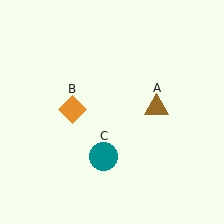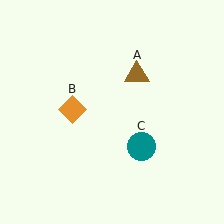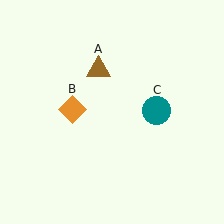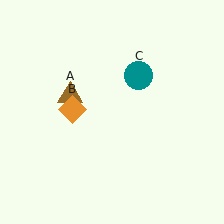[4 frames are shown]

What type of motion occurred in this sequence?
The brown triangle (object A), teal circle (object C) rotated counterclockwise around the center of the scene.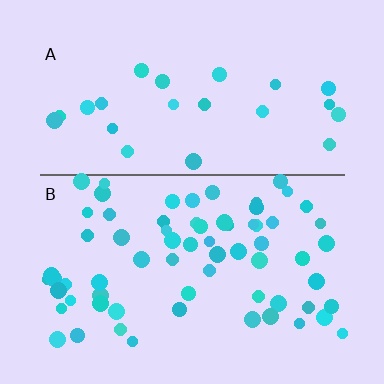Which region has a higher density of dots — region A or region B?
B (the bottom).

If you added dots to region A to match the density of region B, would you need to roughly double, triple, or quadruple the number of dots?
Approximately triple.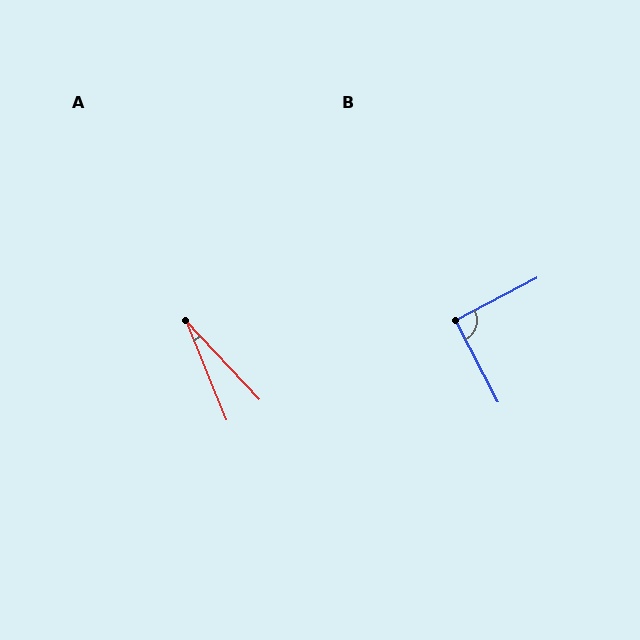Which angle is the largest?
B, at approximately 90 degrees.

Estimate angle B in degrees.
Approximately 90 degrees.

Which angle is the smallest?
A, at approximately 21 degrees.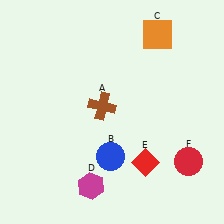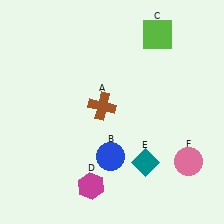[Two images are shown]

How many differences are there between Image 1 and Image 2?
There are 3 differences between the two images.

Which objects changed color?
C changed from orange to lime. E changed from red to teal. F changed from red to pink.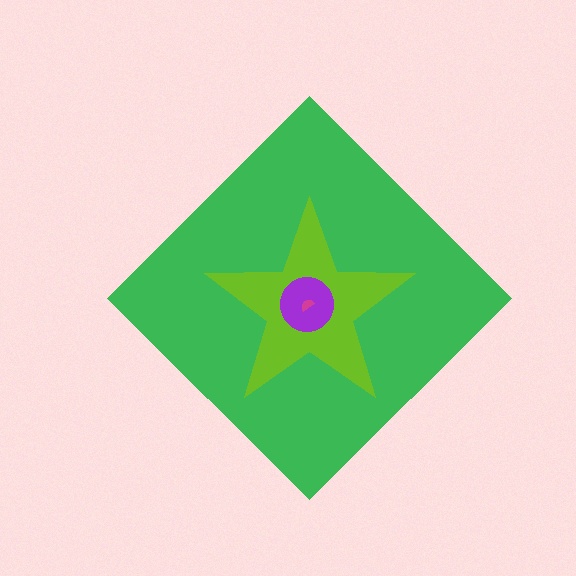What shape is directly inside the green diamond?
The lime star.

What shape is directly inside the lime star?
The purple circle.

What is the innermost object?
The magenta semicircle.